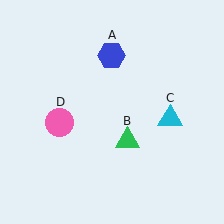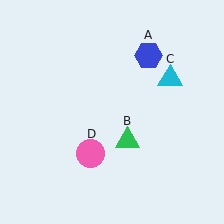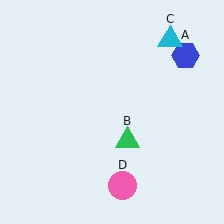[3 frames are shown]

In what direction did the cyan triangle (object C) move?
The cyan triangle (object C) moved up.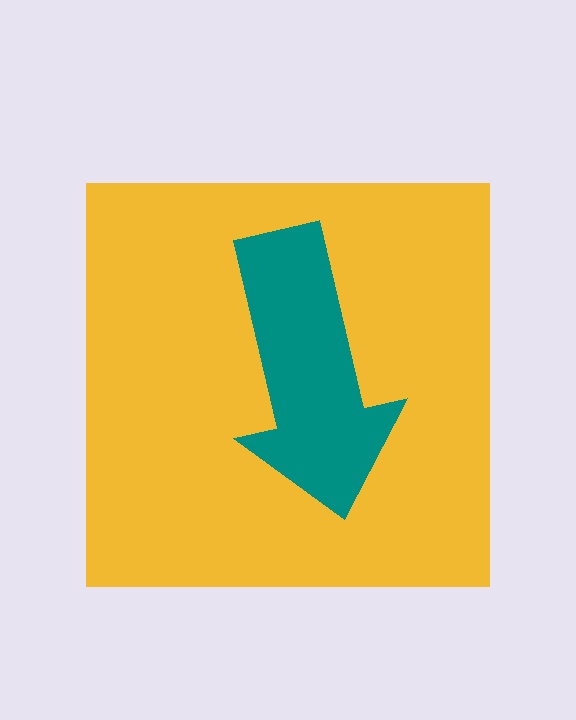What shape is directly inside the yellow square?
The teal arrow.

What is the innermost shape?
The teal arrow.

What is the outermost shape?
The yellow square.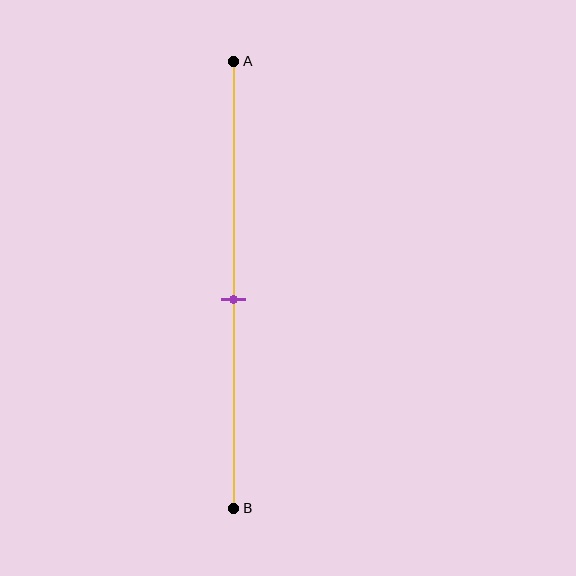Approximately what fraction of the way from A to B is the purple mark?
The purple mark is approximately 55% of the way from A to B.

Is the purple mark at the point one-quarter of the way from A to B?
No, the mark is at about 55% from A, not at the 25% one-quarter point.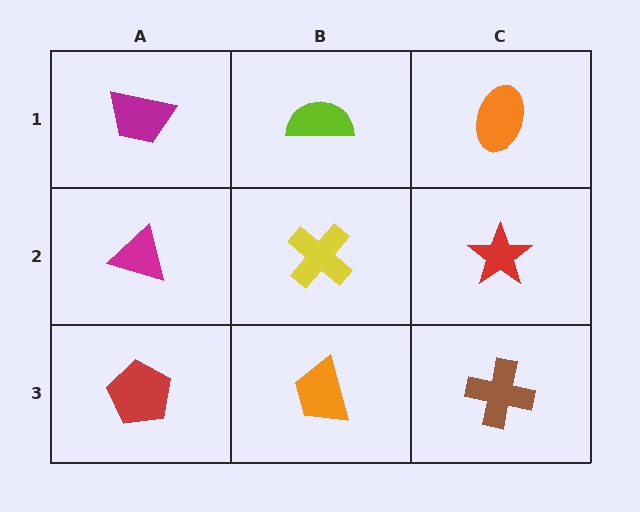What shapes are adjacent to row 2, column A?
A magenta trapezoid (row 1, column A), a red pentagon (row 3, column A), a yellow cross (row 2, column B).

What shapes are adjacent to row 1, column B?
A yellow cross (row 2, column B), a magenta trapezoid (row 1, column A), an orange ellipse (row 1, column C).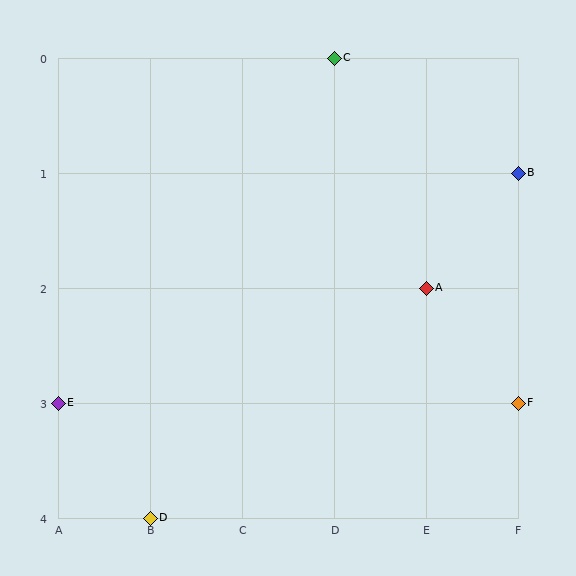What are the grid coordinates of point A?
Point A is at grid coordinates (E, 2).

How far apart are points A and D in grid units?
Points A and D are 3 columns and 2 rows apart (about 3.6 grid units diagonally).